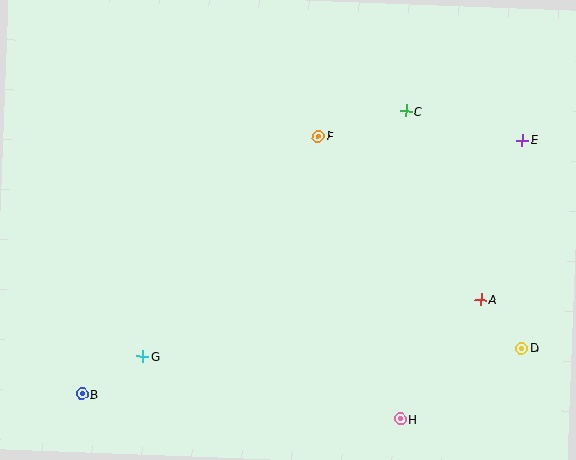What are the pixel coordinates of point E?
Point E is at (522, 140).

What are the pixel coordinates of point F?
Point F is at (318, 136).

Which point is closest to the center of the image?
Point F at (318, 136) is closest to the center.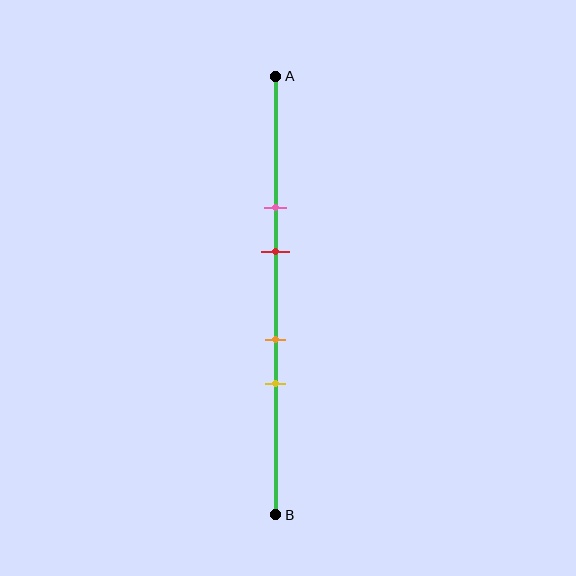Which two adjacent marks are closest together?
The orange and yellow marks are the closest adjacent pair.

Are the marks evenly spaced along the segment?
No, the marks are not evenly spaced.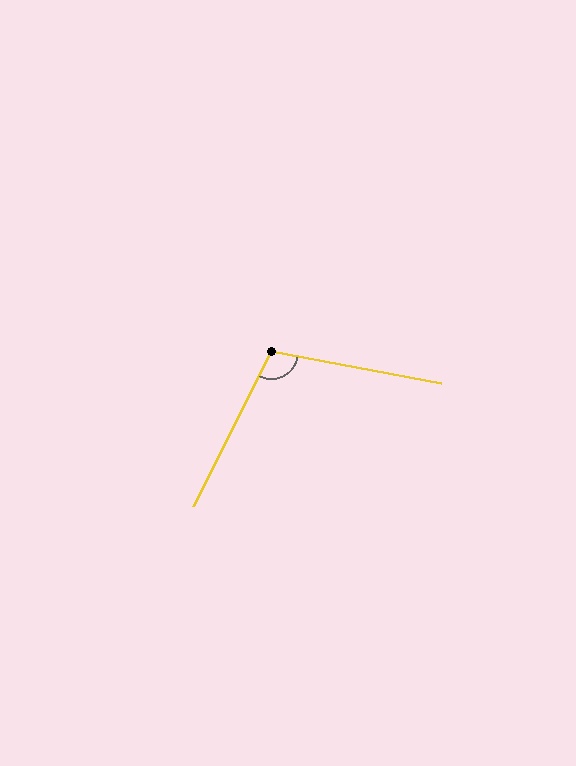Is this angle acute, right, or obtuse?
It is obtuse.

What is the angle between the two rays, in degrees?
Approximately 106 degrees.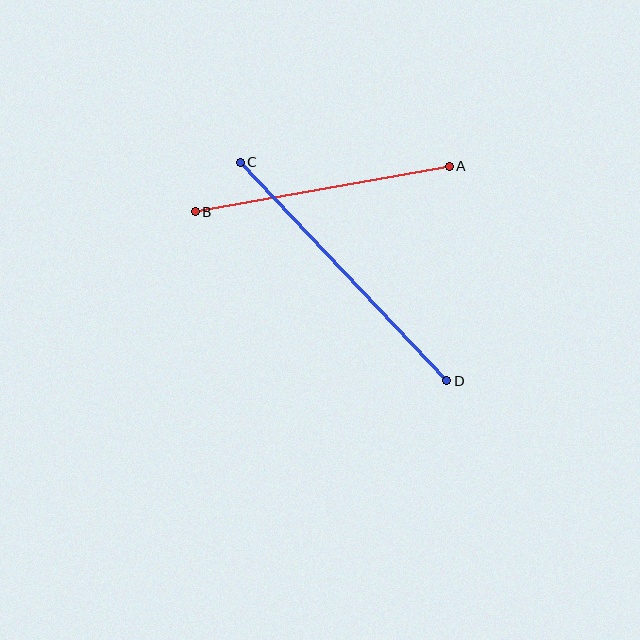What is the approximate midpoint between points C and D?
The midpoint is at approximately (343, 271) pixels.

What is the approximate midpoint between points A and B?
The midpoint is at approximately (322, 189) pixels.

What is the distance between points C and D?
The distance is approximately 301 pixels.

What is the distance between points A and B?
The distance is approximately 258 pixels.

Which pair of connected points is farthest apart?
Points C and D are farthest apart.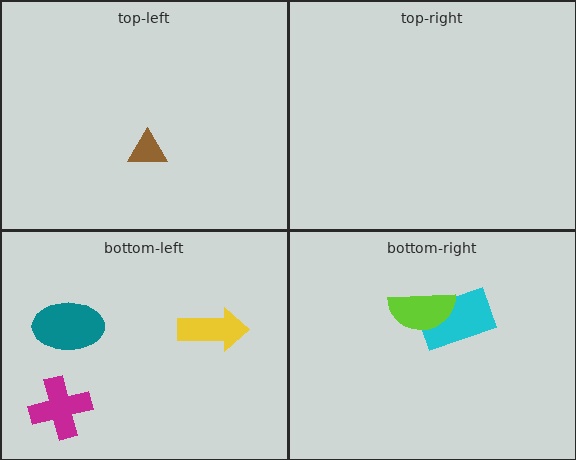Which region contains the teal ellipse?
The bottom-left region.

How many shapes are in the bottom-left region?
3.